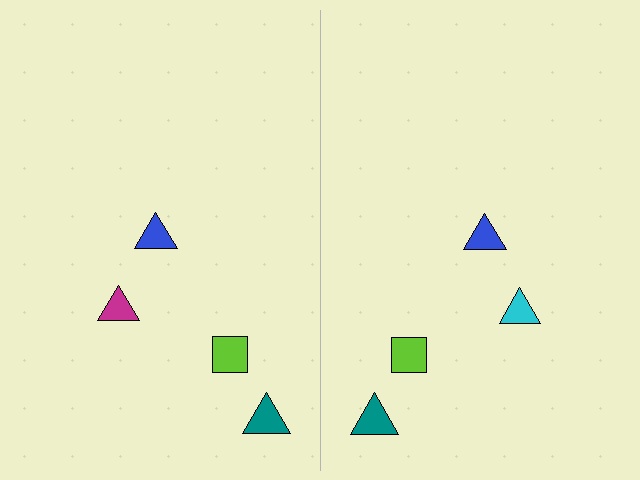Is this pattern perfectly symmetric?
No, the pattern is not perfectly symmetric. The cyan triangle on the right side breaks the symmetry — its mirror counterpart is magenta.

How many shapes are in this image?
There are 8 shapes in this image.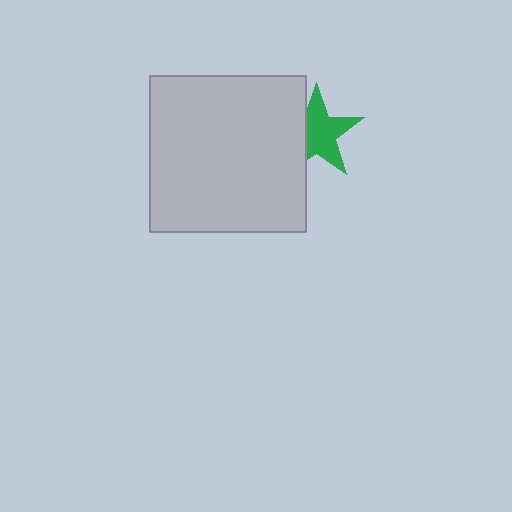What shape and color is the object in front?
The object in front is a light gray square.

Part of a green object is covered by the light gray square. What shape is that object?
It is a star.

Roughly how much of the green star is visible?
Most of it is visible (roughly 68%).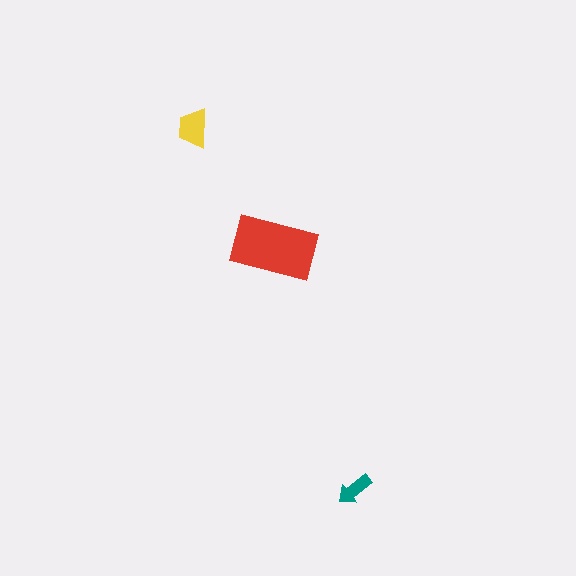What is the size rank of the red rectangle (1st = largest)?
1st.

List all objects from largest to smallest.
The red rectangle, the yellow trapezoid, the teal arrow.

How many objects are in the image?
There are 3 objects in the image.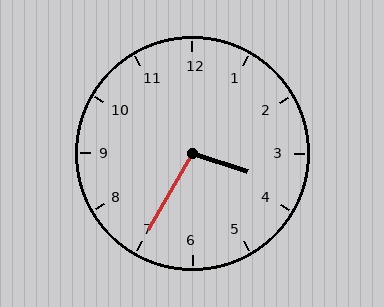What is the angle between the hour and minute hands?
Approximately 102 degrees.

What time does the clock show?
3:35.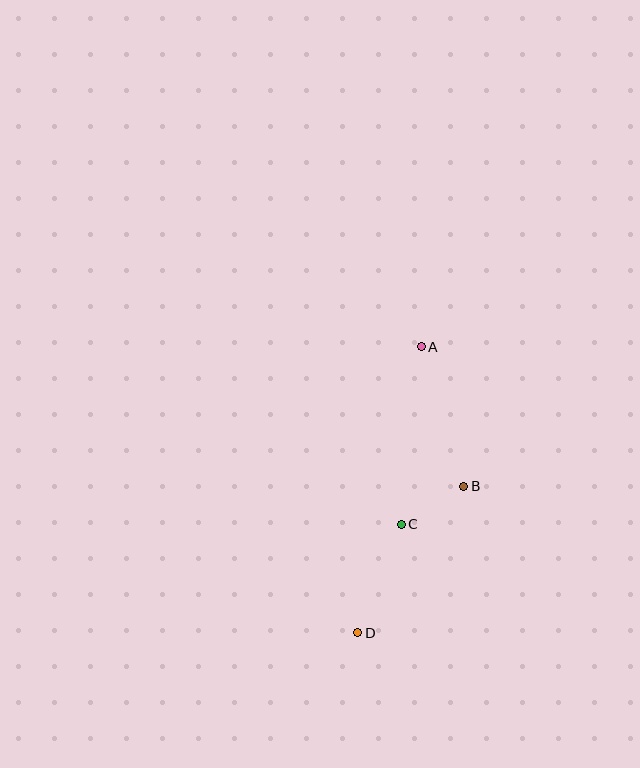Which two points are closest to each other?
Points B and C are closest to each other.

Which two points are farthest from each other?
Points A and D are farthest from each other.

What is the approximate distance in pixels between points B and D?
The distance between B and D is approximately 181 pixels.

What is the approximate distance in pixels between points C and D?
The distance between C and D is approximately 117 pixels.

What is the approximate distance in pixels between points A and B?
The distance between A and B is approximately 146 pixels.